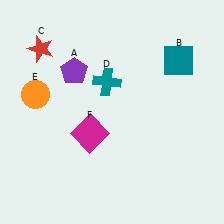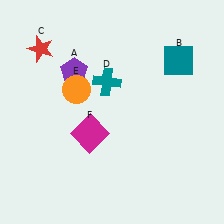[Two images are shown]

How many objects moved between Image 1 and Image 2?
1 object moved between the two images.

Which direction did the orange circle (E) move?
The orange circle (E) moved right.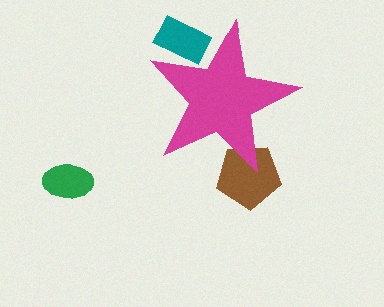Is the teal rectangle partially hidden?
Yes, the teal rectangle is partially hidden behind the magenta star.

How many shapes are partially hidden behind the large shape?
2 shapes are partially hidden.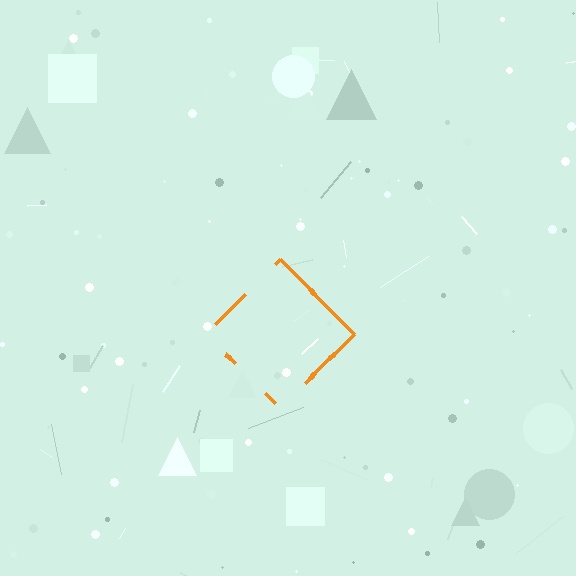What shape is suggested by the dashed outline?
The dashed outline suggests a diamond.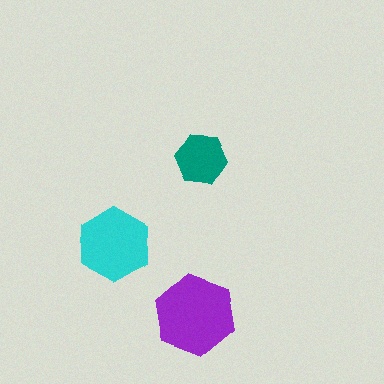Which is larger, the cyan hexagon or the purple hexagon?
The purple one.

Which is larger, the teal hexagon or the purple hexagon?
The purple one.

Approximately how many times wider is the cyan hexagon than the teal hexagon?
About 1.5 times wider.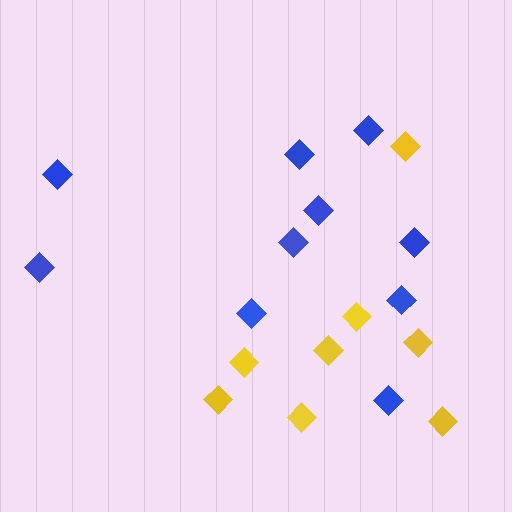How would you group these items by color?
There are 2 groups: one group of blue diamonds (10) and one group of yellow diamonds (8).